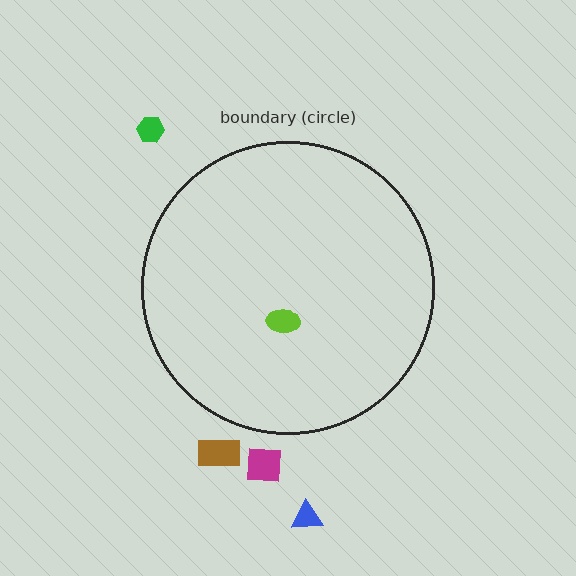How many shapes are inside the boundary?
1 inside, 4 outside.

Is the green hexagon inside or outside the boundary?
Outside.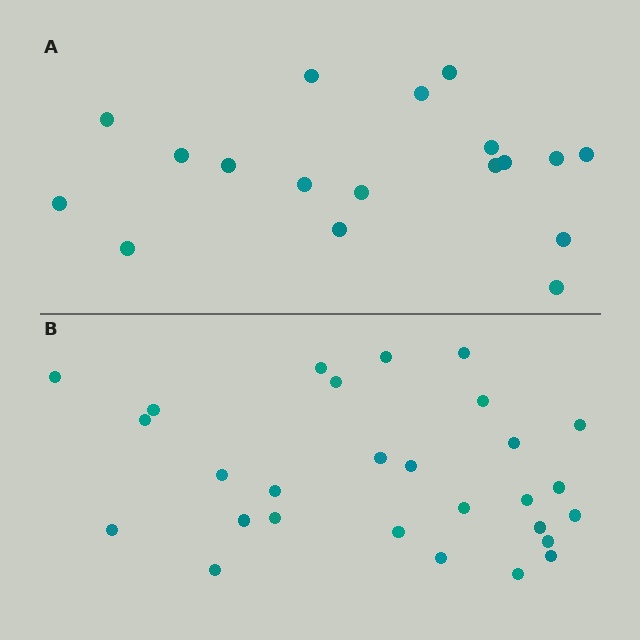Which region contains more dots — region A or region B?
Region B (the bottom region) has more dots.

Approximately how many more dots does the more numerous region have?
Region B has roughly 10 or so more dots than region A.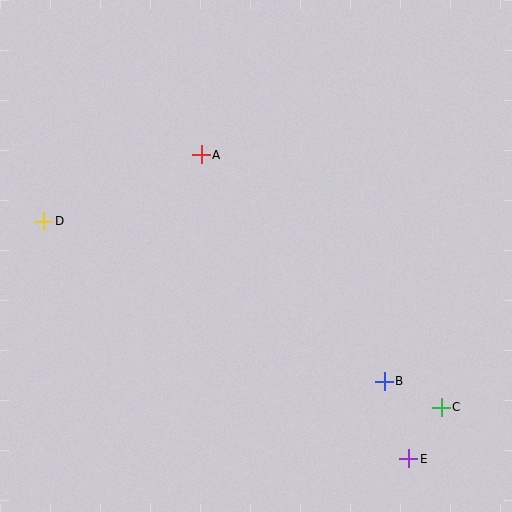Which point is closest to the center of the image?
Point A at (201, 155) is closest to the center.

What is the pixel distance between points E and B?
The distance between E and B is 81 pixels.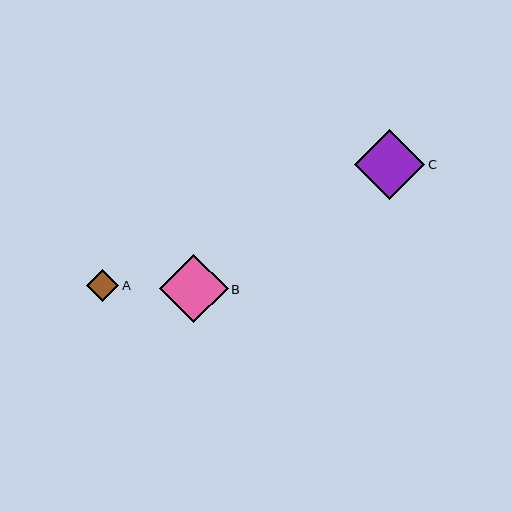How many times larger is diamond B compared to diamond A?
Diamond B is approximately 2.1 times the size of diamond A.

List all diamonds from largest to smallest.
From largest to smallest: C, B, A.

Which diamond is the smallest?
Diamond A is the smallest with a size of approximately 32 pixels.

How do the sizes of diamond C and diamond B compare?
Diamond C and diamond B are approximately the same size.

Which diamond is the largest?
Diamond C is the largest with a size of approximately 70 pixels.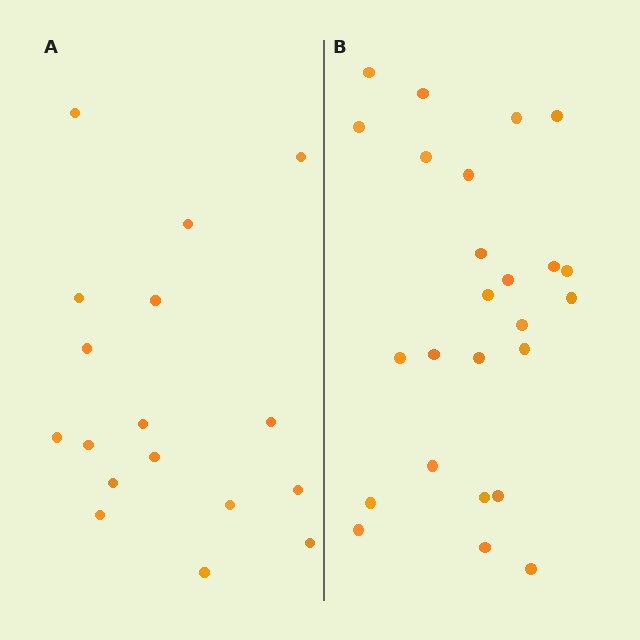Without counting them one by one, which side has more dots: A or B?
Region B (the right region) has more dots.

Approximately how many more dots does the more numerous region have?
Region B has roughly 8 or so more dots than region A.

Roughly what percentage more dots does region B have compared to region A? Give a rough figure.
About 45% more.